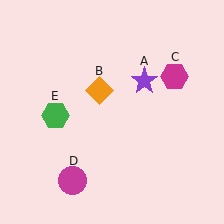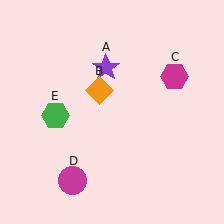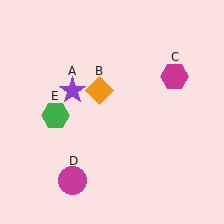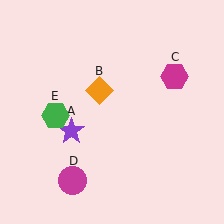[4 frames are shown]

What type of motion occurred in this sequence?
The purple star (object A) rotated counterclockwise around the center of the scene.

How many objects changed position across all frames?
1 object changed position: purple star (object A).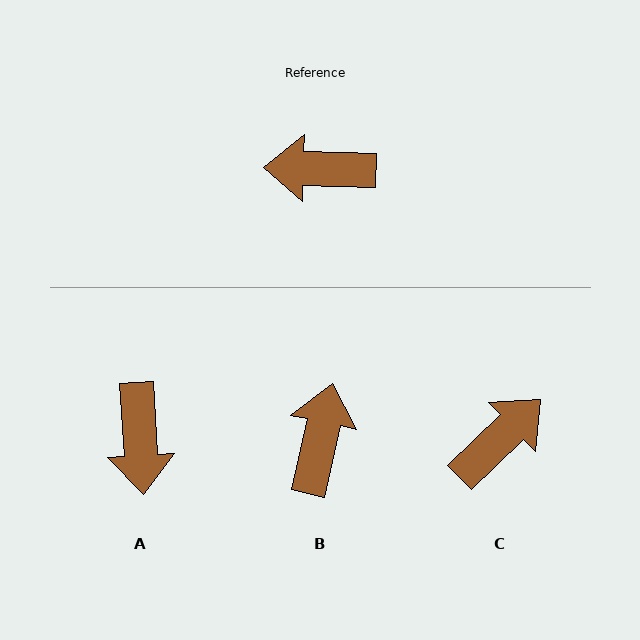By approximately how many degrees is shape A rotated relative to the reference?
Approximately 95 degrees counter-clockwise.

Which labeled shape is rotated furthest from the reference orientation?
C, about 134 degrees away.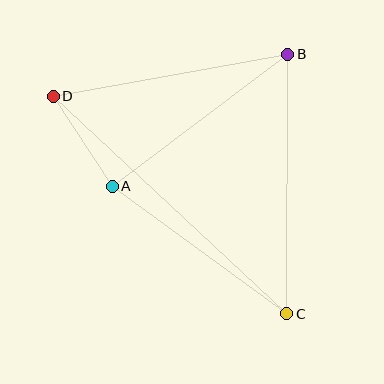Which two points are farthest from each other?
Points C and D are farthest from each other.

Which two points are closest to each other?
Points A and D are closest to each other.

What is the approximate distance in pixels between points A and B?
The distance between A and B is approximately 220 pixels.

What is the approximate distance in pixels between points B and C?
The distance between B and C is approximately 259 pixels.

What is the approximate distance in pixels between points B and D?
The distance between B and D is approximately 238 pixels.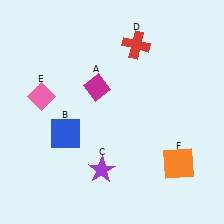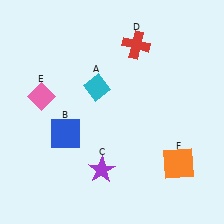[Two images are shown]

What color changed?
The diamond (A) changed from magenta in Image 1 to cyan in Image 2.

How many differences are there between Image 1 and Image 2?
There is 1 difference between the two images.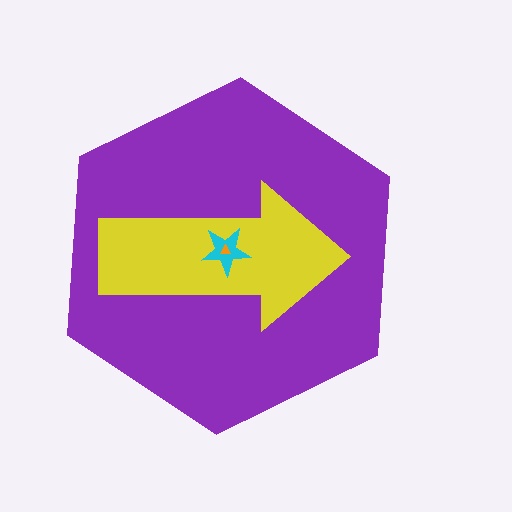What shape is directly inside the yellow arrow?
The cyan star.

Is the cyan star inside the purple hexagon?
Yes.